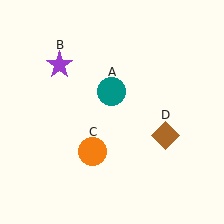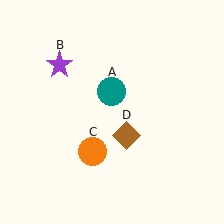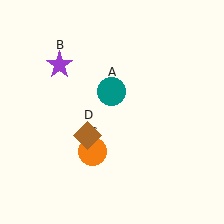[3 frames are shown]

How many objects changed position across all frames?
1 object changed position: brown diamond (object D).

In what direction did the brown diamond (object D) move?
The brown diamond (object D) moved left.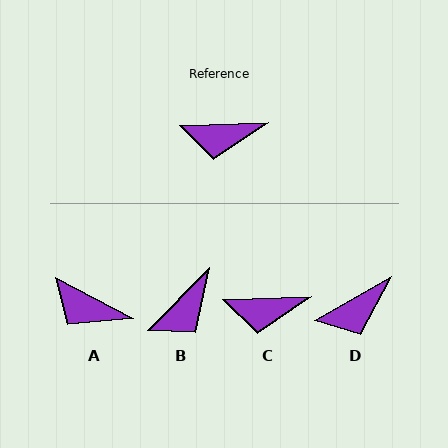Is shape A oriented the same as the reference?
No, it is off by about 30 degrees.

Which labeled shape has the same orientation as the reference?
C.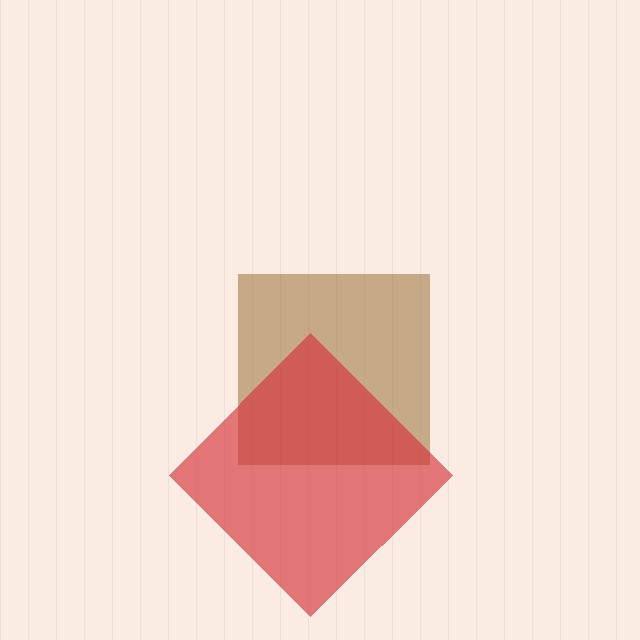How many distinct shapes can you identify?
There are 2 distinct shapes: a brown square, a red diamond.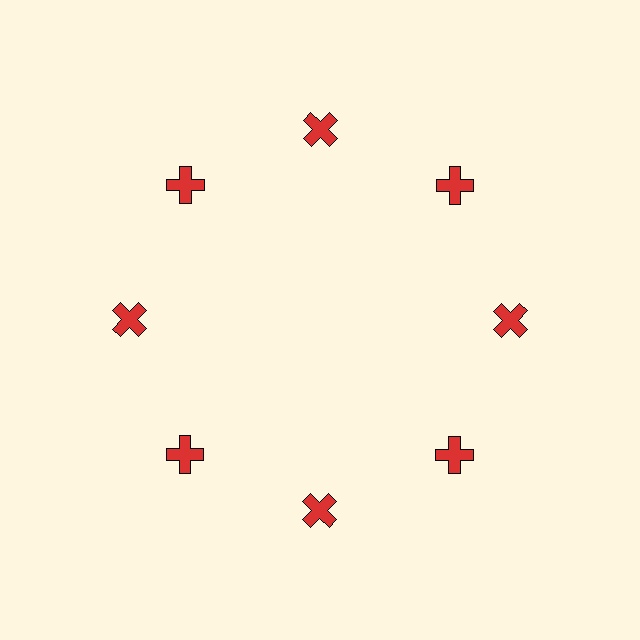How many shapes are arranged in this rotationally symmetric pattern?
There are 8 shapes, arranged in 8 groups of 1.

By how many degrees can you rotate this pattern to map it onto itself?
The pattern maps onto itself every 45 degrees of rotation.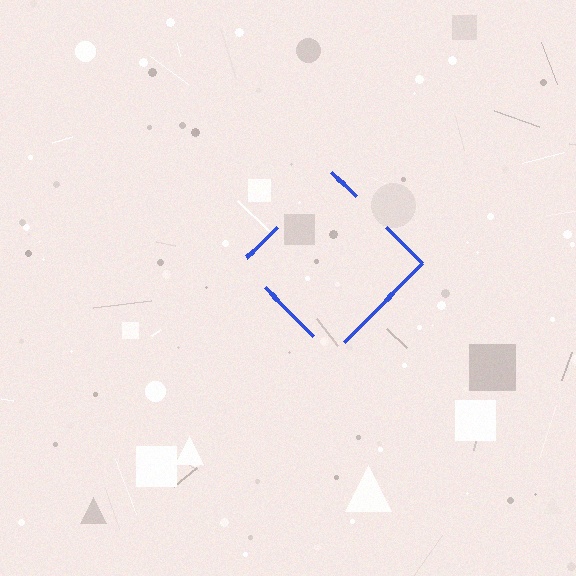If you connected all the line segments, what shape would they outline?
They would outline a diamond.